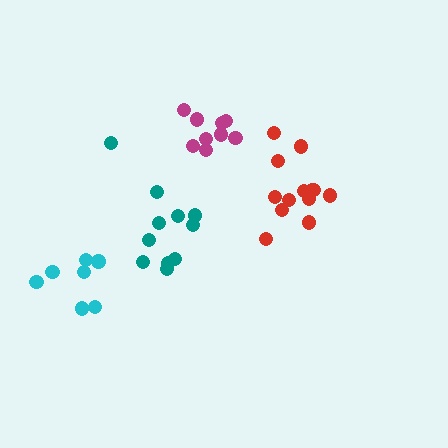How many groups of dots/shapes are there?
There are 4 groups.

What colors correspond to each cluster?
The clusters are colored: magenta, teal, red, cyan.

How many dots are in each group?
Group 1: 9 dots, Group 2: 11 dots, Group 3: 13 dots, Group 4: 7 dots (40 total).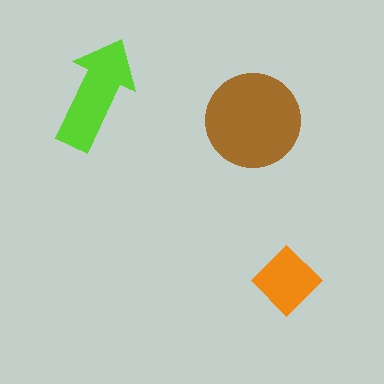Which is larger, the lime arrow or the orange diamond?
The lime arrow.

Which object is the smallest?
The orange diamond.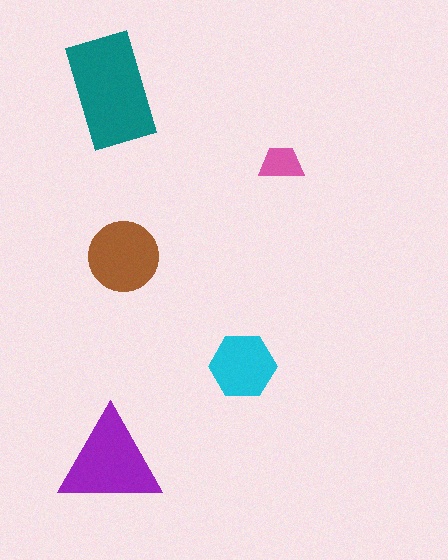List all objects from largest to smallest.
The teal rectangle, the purple triangle, the brown circle, the cyan hexagon, the pink trapezoid.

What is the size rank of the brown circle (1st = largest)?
3rd.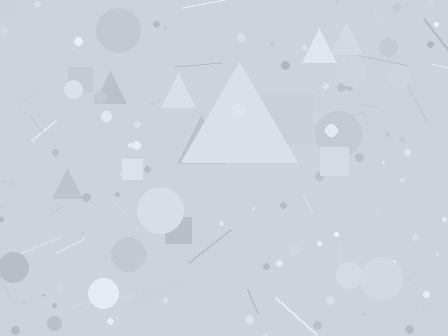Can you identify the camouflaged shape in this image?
The camouflaged shape is a triangle.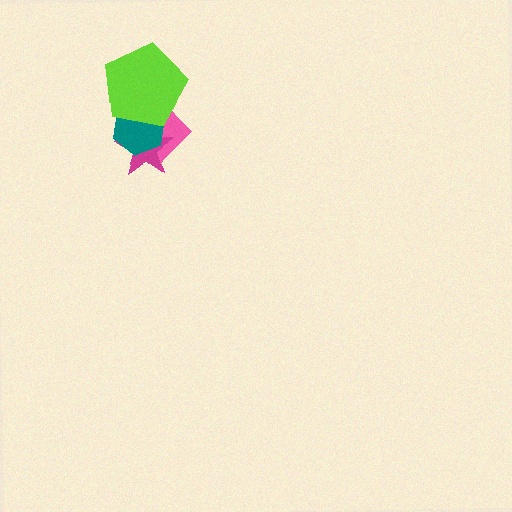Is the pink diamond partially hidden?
Yes, it is partially covered by another shape.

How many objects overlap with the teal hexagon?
3 objects overlap with the teal hexagon.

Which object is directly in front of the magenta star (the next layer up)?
The teal hexagon is directly in front of the magenta star.